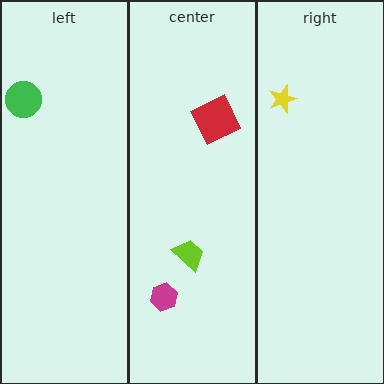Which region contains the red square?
The center region.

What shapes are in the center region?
The red square, the lime trapezoid, the magenta hexagon.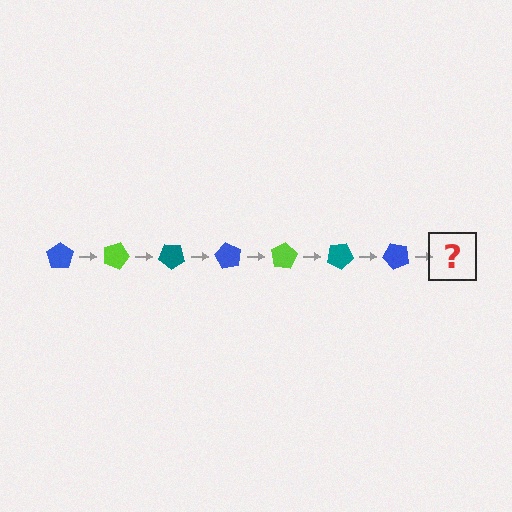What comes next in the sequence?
The next element should be a lime pentagon, rotated 140 degrees from the start.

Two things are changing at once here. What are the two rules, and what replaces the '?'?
The two rules are that it rotates 20 degrees each step and the color cycles through blue, lime, and teal. The '?' should be a lime pentagon, rotated 140 degrees from the start.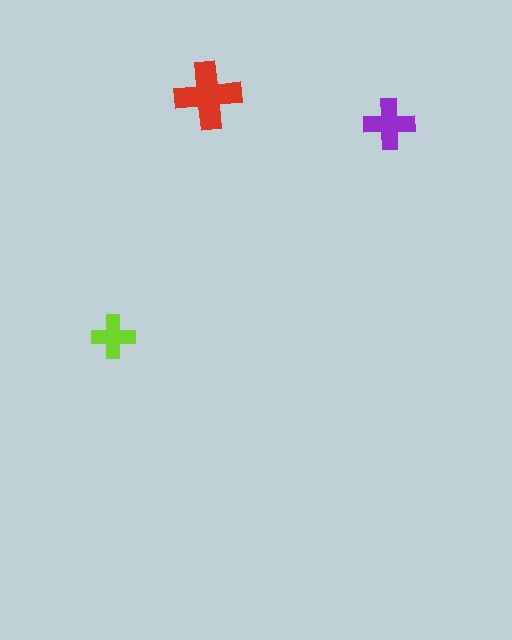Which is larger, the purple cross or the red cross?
The red one.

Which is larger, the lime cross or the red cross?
The red one.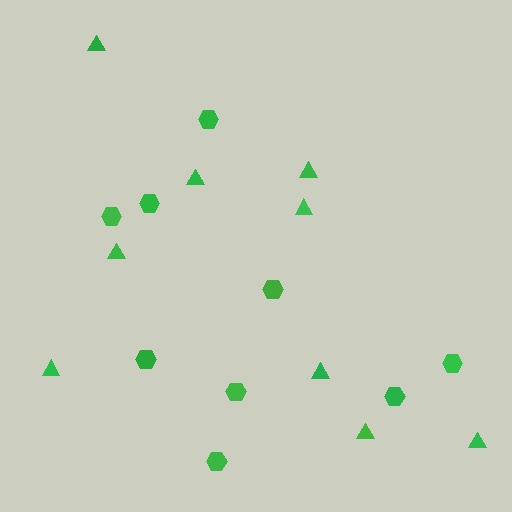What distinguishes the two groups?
There are 2 groups: one group of hexagons (9) and one group of triangles (9).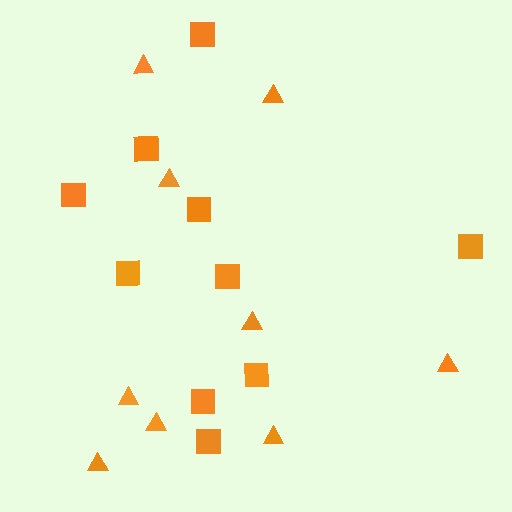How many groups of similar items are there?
There are 2 groups: one group of triangles (9) and one group of squares (10).